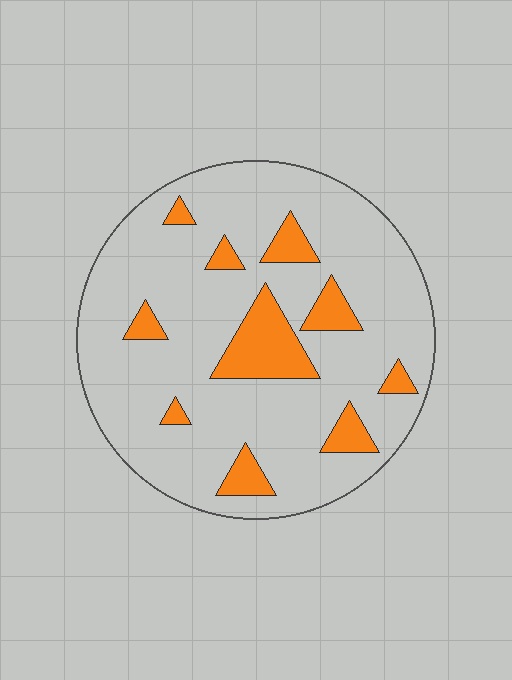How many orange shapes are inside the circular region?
10.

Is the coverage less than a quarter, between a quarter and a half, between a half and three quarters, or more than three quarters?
Less than a quarter.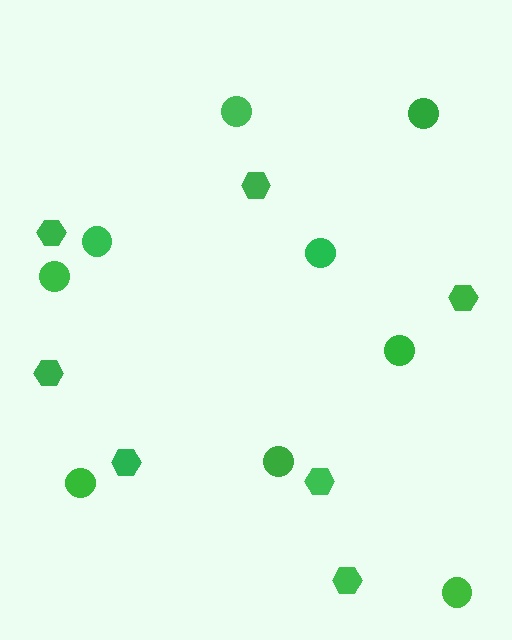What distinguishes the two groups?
There are 2 groups: one group of circles (9) and one group of hexagons (7).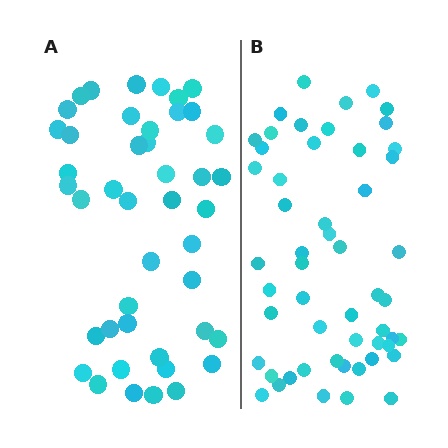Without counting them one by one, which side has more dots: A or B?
Region B (the right region) has more dots.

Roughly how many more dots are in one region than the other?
Region B has roughly 8 or so more dots than region A.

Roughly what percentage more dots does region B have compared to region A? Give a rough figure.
About 20% more.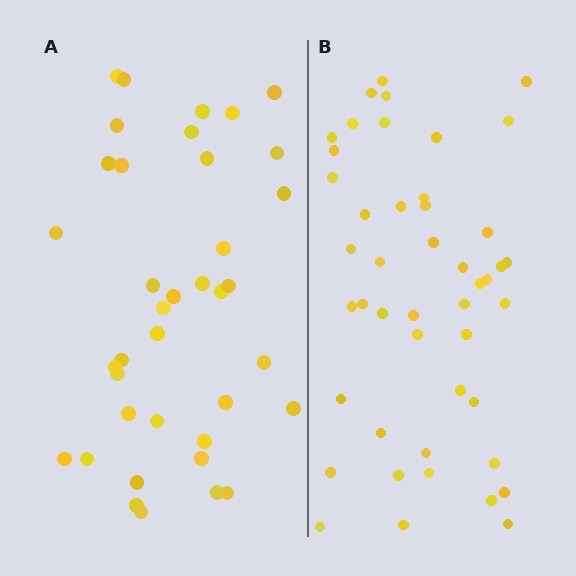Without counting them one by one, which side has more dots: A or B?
Region B (the right region) has more dots.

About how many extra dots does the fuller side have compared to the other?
Region B has roughly 8 or so more dots than region A.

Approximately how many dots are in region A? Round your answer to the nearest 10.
About 40 dots. (The exact count is 38, which rounds to 40.)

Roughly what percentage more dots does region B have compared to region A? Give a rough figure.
About 20% more.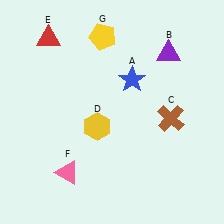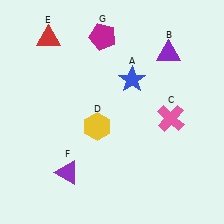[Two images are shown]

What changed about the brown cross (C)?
In Image 1, C is brown. In Image 2, it changed to pink.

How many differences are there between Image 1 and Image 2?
There are 3 differences between the two images.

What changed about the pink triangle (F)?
In Image 1, F is pink. In Image 2, it changed to purple.